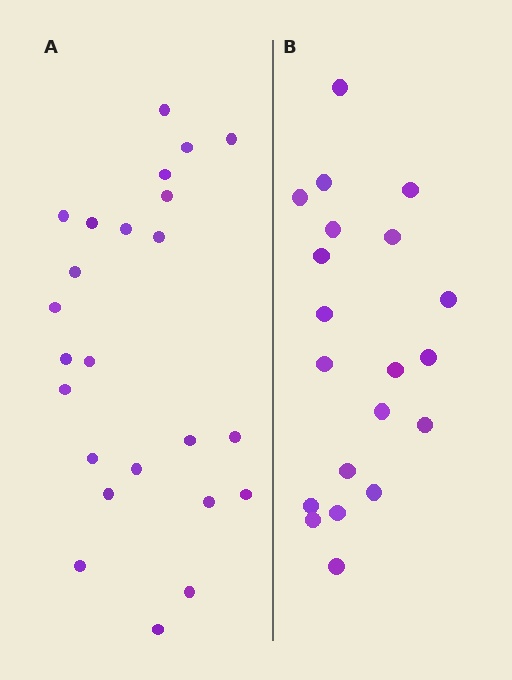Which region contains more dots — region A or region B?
Region A (the left region) has more dots.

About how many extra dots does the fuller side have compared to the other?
Region A has about 4 more dots than region B.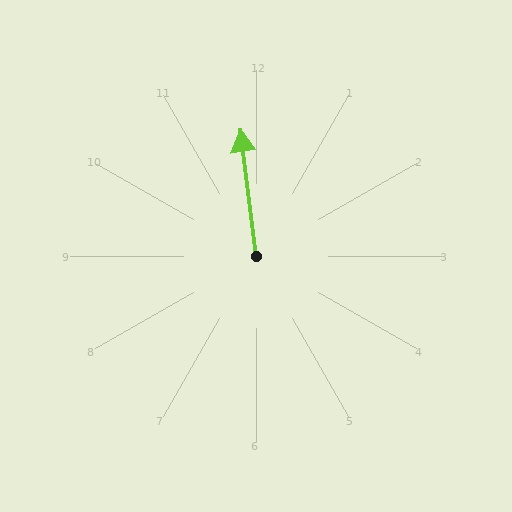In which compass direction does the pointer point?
North.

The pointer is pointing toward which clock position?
Roughly 12 o'clock.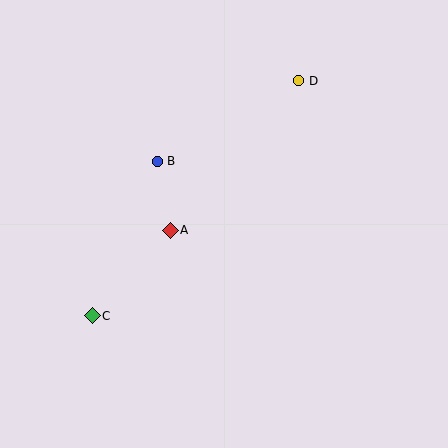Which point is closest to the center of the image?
Point A at (170, 230) is closest to the center.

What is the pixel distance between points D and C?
The distance between D and C is 313 pixels.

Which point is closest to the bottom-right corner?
Point A is closest to the bottom-right corner.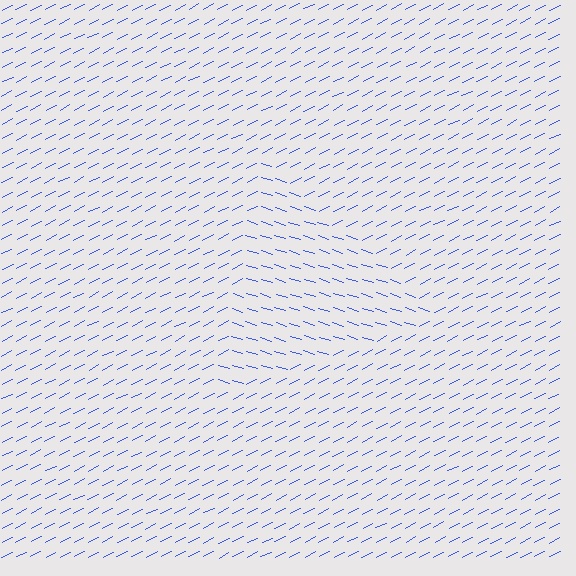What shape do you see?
I see a triangle.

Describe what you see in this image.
The image is filled with small blue line segments. A triangle region in the image has lines oriented differently from the surrounding lines, creating a visible texture boundary.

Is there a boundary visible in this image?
Yes, there is a texture boundary formed by a change in line orientation.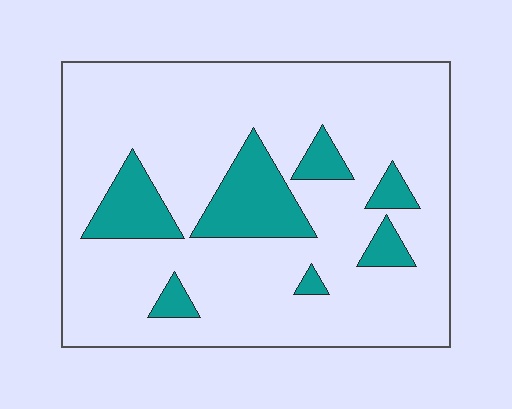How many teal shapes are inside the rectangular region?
7.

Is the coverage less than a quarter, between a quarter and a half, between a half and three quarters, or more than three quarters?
Less than a quarter.